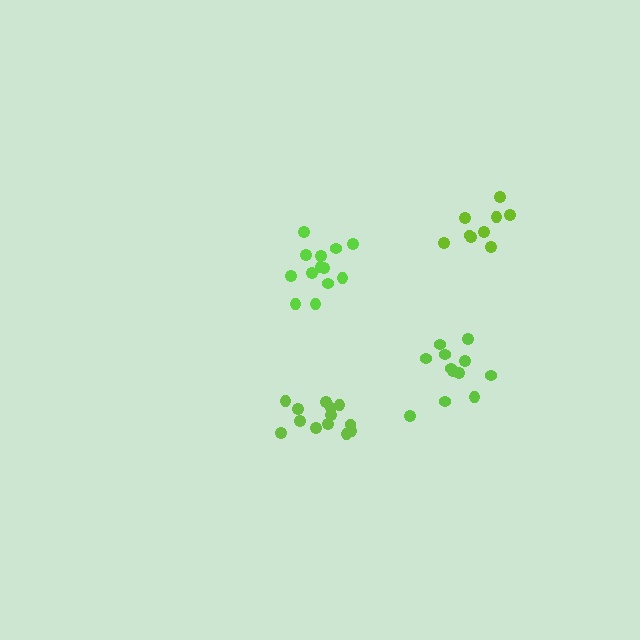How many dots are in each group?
Group 1: 13 dots, Group 2: 13 dots, Group 3: 12 dots, Group 4: 9 dots (47 total).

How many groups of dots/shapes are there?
There are 4 groups.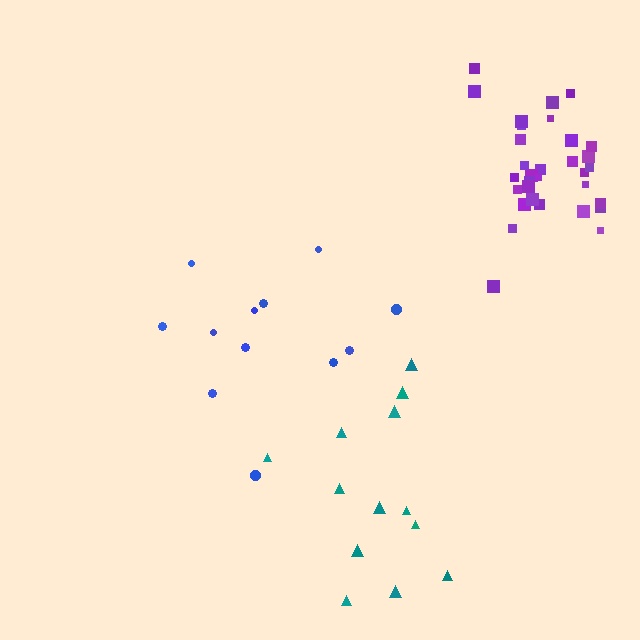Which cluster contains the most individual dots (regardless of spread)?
Purple (32).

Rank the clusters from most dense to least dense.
purple, blue, teal.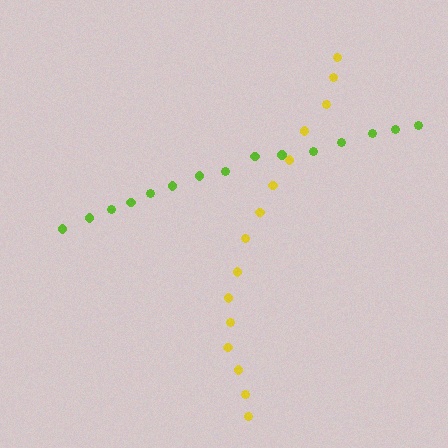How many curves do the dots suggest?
There are 2 distinct paths.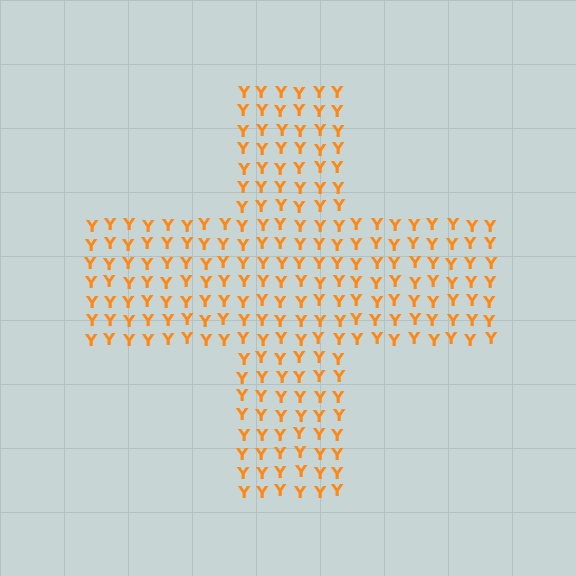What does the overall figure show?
The overall figure shows a cross.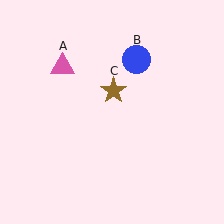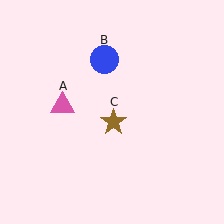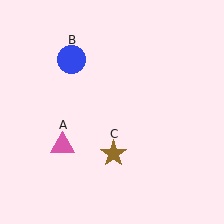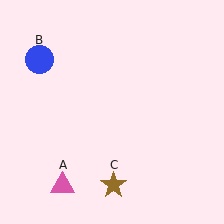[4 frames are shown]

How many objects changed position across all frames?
3 objects changed position: pink triangle (object A), blue circle (object B), brown star (object C).